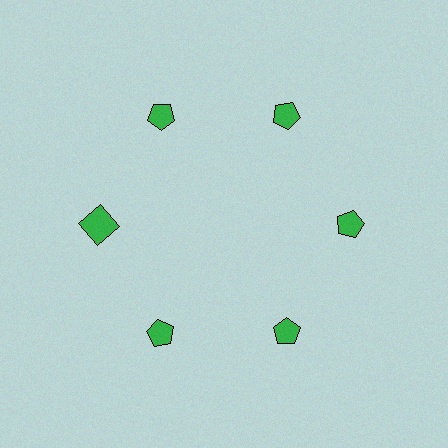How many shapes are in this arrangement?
There are 6 shapes arranged in a ring pattern.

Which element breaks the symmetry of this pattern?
The green square at roughly the 9 o'clock position breaks the symmetry. All other shapes are green pentagons.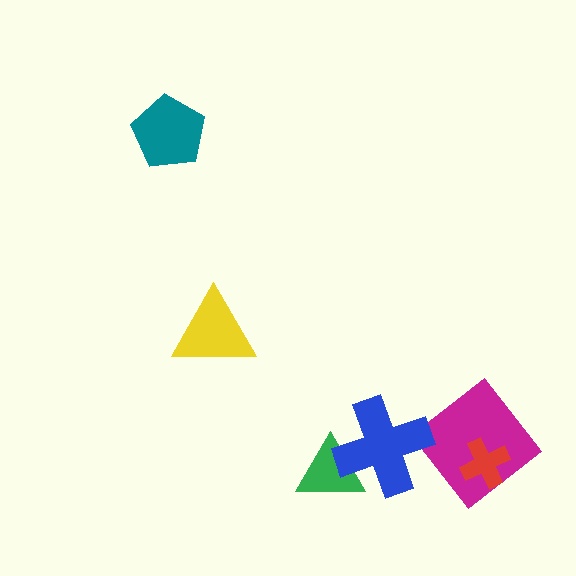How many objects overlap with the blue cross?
1 object overlaps with the blue cross.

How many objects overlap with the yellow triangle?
0 objects overlap with the yellow triangle.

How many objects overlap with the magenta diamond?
1 object overlaps with the magenta diamond.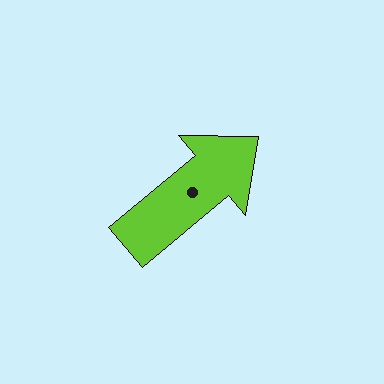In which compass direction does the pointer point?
Northeast.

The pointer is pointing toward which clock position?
Roughly 2 o'clock.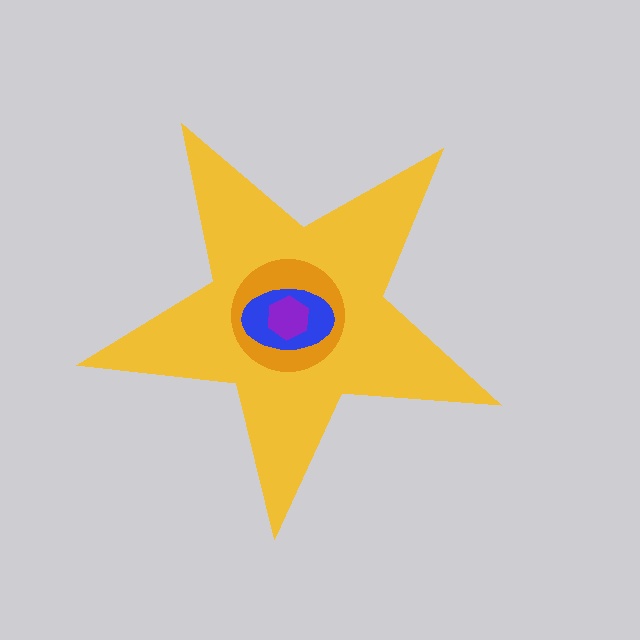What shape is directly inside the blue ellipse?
The purple hexagon.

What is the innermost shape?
The purple hexagon.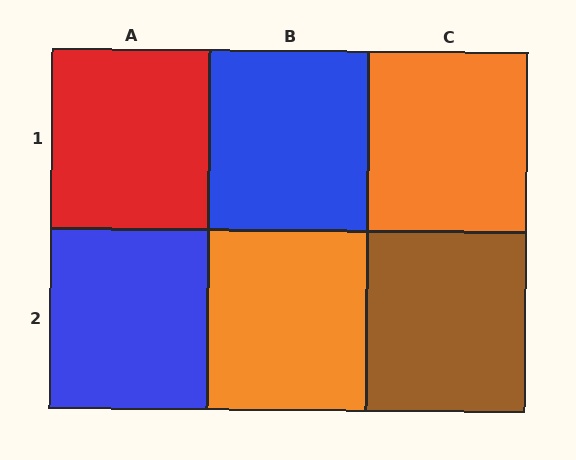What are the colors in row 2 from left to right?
Blue, orange, brown.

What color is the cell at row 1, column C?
Orange.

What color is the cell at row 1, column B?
Blue.